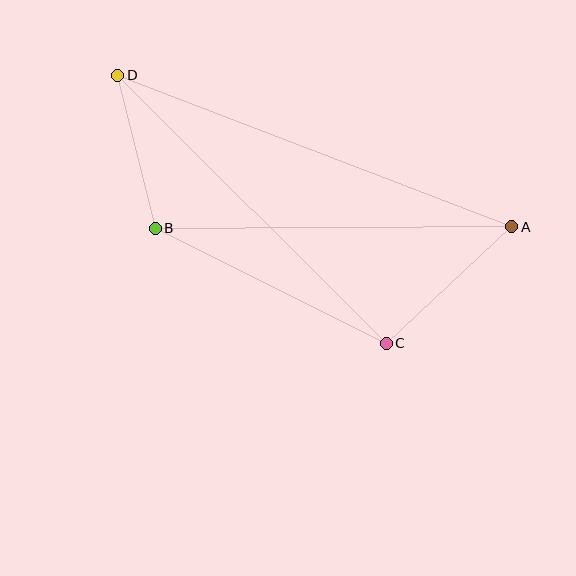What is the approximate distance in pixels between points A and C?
The distance between A and C is approximately 171 pixels.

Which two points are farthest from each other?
Points A and D are farthest from each other.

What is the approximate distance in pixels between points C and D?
The distance between C and D is approximately 380 pixels.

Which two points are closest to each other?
Points B and D are closest to each other.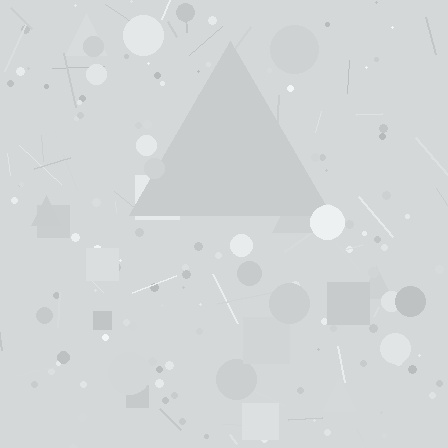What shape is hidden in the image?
A triangle is hidden in the image.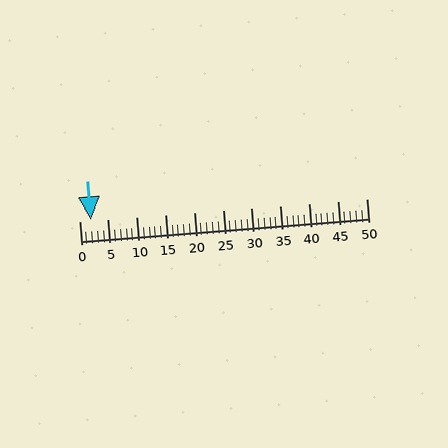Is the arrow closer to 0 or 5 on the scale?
The arrow is closer to 0.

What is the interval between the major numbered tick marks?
The major tick marks are spaced 5 units apart.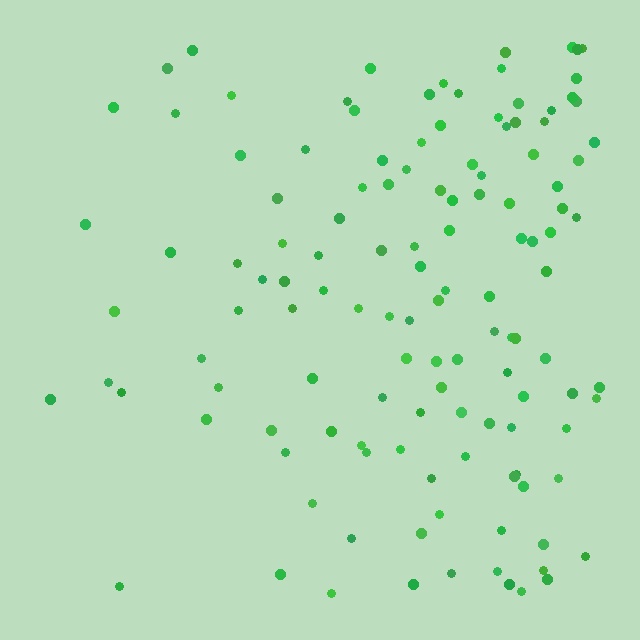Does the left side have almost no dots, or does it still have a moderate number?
Still a moderate number, just noticeably fewer than the right.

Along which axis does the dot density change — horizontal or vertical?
Horizontal.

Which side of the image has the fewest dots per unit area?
The left.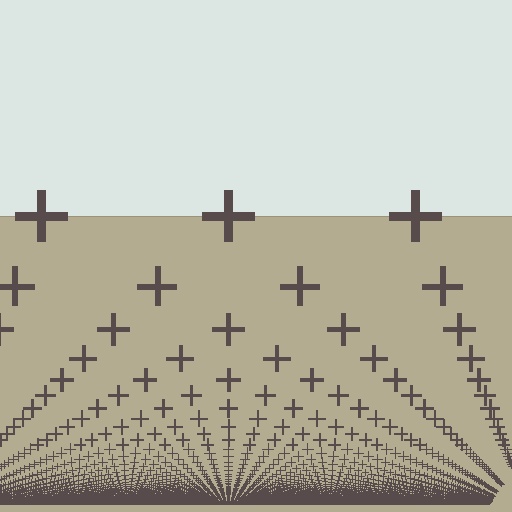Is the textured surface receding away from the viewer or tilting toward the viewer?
The surface appears to tilt toward the viewer. Texture elements get larger and sparser toward the top.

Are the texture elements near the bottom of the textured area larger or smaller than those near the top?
Smaller. The gradient is inverted — elements near the bottom are smaller and denser.